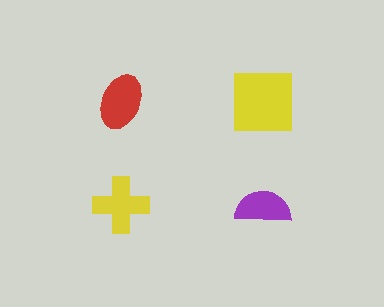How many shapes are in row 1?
2 shapes.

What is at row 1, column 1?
A red ellipse.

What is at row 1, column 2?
A yellow square.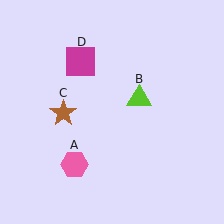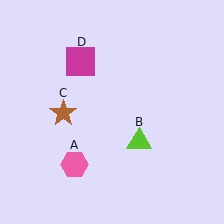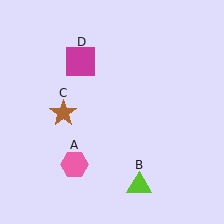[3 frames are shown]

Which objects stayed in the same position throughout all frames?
Pink hexagon (object A) and brown star (object C) and magenta square (object D) remained stationary.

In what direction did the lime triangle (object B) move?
The lime triangle (object B) moved down.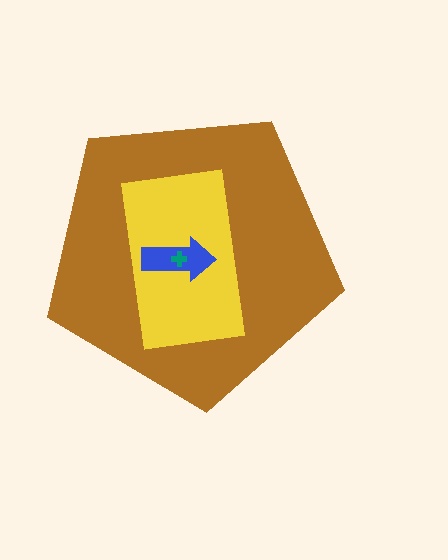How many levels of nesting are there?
4.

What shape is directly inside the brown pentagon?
The yellow rectangle.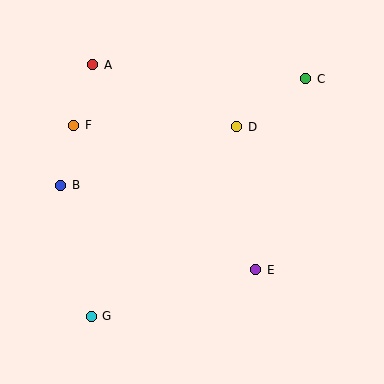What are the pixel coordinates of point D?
Point D is at (237, 127).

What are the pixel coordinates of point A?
Point A is at (93, 65).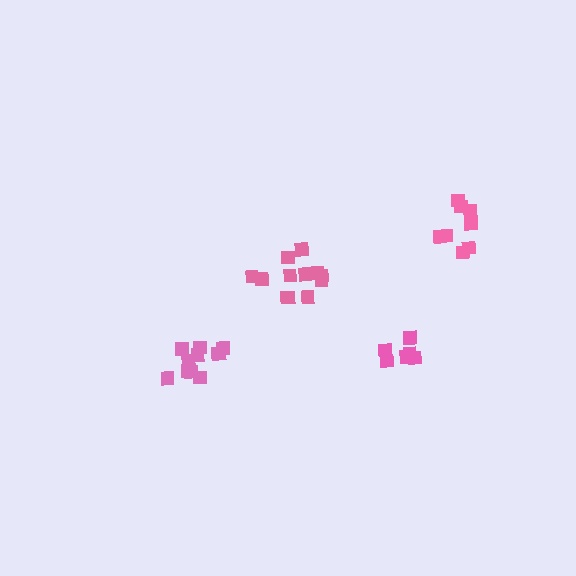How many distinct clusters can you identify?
There are 4 distinct clusters.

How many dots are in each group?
Group 1: 6 dots, Group 2: 8 dots, Group 3: 12 dots, Group 4: 12 dots (38 total).